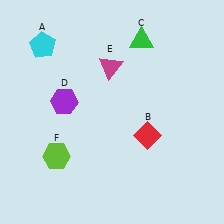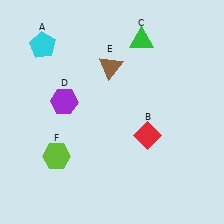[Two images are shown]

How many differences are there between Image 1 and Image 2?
There is 1 difference between the two images.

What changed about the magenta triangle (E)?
In Image 1, E is magenta. In Image 2, it changed to brown.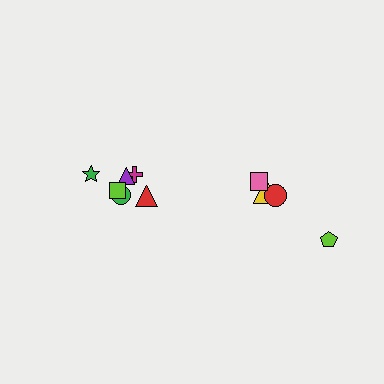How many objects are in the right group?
There are 4 objects.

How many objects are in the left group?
There are 6 objects.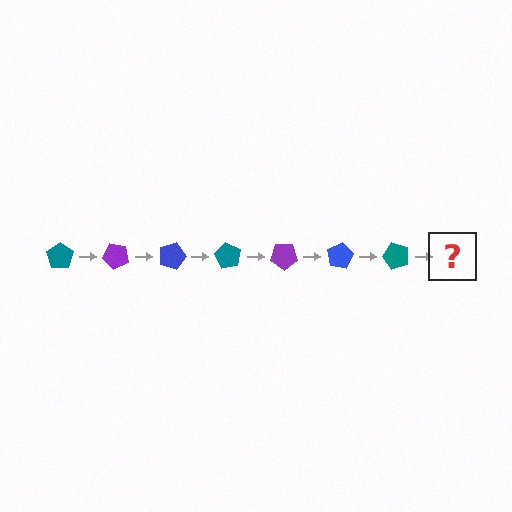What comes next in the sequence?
The next element should be a purple pentagon, rotated 315 degrees from the start.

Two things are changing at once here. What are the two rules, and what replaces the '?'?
The two rules are that it rotates 45 degrees each step and the color cycles through teal, purple, and blue. The '?' should be a purple pentagon, rotated 315 degrees from the start.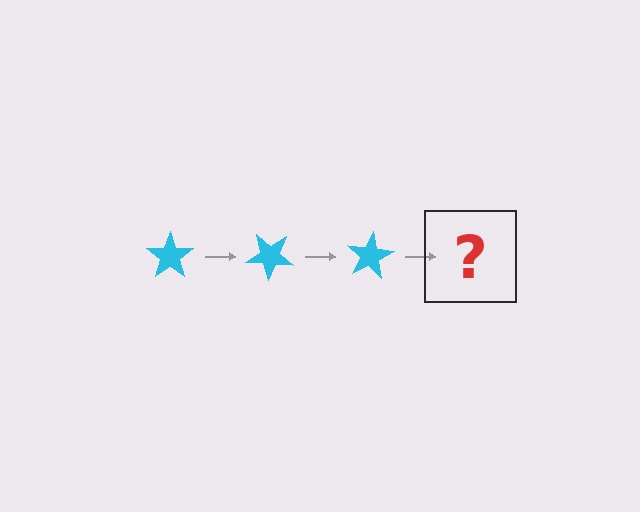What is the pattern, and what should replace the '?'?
The pattern is that the star rotates 40 degrees each step. The '?' should be a cyan star rotated 120 degrees.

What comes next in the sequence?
The next element should be a cyan star rotated 120 degrees.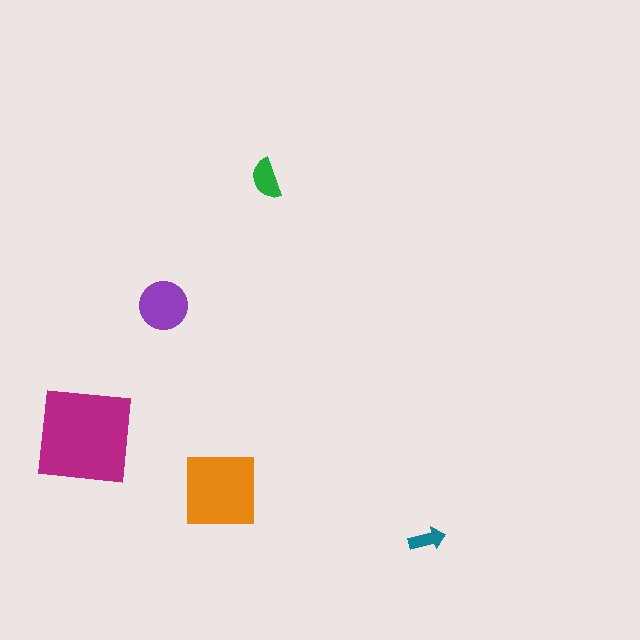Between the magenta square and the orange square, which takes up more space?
The magenta square.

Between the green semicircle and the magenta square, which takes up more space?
The magenta square.